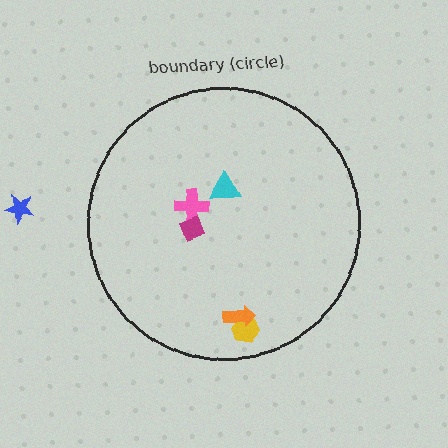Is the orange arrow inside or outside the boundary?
Inside.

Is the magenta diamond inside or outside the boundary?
Inside.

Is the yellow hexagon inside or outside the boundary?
Inside.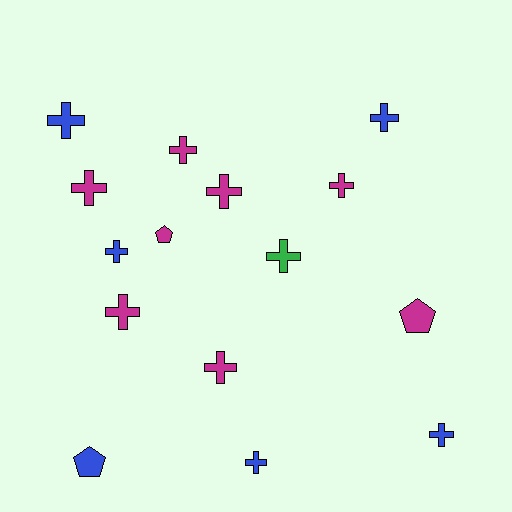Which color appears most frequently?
Magenta, with 8 objects.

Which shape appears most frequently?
Cross, with 12 objects.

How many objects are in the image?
There are 15 objects.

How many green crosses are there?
There is 1 green cross.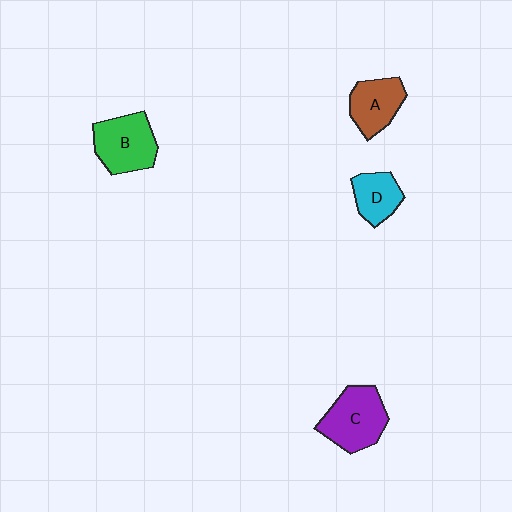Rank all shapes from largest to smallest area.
From largest to smallest: C (purple), B (green), A (brown), D (cyan).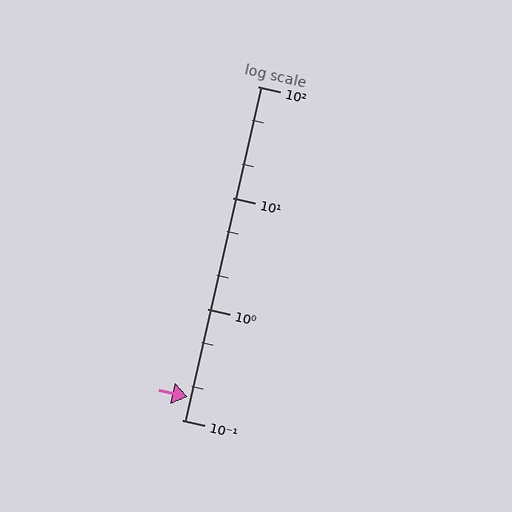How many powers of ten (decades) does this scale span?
The scale spans 3 decades, from 0.1 to 100.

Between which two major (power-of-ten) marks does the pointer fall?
The pointer is between 0.1 and 1.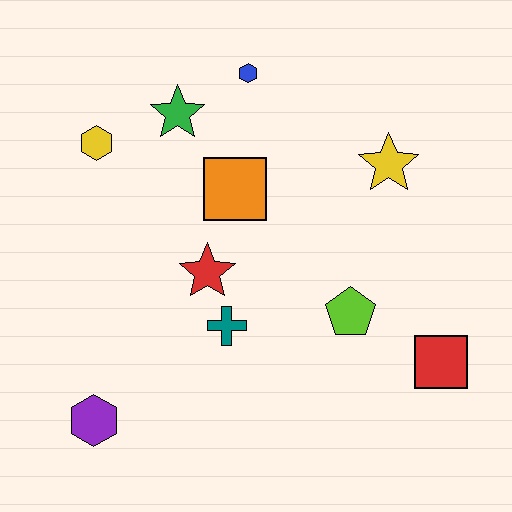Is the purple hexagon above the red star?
No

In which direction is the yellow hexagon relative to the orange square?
The yellow hexagon is to the left of the orange square.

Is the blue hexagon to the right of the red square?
No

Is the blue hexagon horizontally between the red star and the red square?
Yes